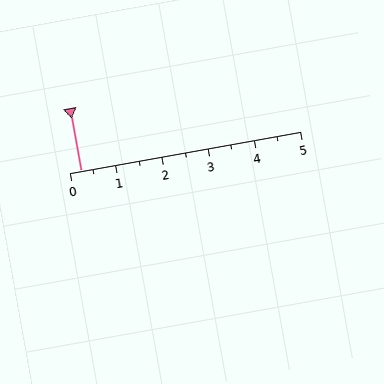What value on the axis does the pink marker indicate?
The marker indicates approximately 0.2.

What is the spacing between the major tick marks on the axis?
The major ticks are spaced 1 apart.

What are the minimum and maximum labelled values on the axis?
The axis runs from 0 to 5.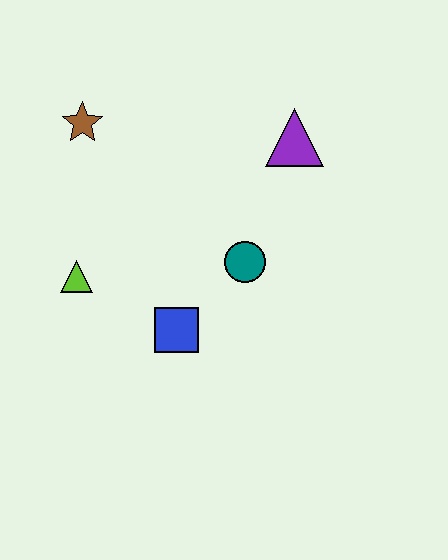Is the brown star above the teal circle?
Yes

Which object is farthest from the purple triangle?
The lime triangle is farthest from the purple triangle.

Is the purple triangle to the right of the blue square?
Yes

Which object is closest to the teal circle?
The blue square is closest to the teal circle.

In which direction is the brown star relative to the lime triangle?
The brown star is above the lime triangle.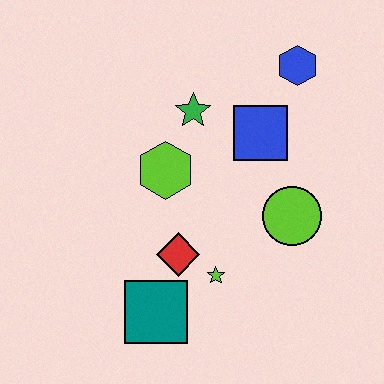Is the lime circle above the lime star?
Yes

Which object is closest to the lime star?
The red diamond is closest to the lime star.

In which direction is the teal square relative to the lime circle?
The teal square is to the left of the lime circle.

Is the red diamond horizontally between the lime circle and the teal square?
Yes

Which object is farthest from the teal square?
The blue hexagon is farthest from the teal square.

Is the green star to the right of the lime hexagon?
Yes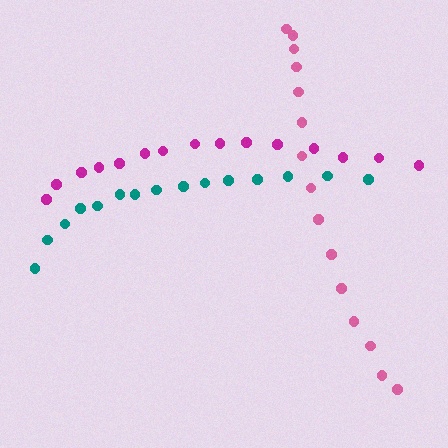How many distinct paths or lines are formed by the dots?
There are 3 distinct paths.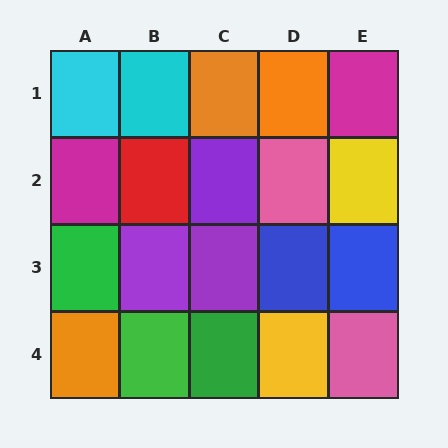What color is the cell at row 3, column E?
Blue.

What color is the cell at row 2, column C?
Purple.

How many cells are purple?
3 cells are purple.